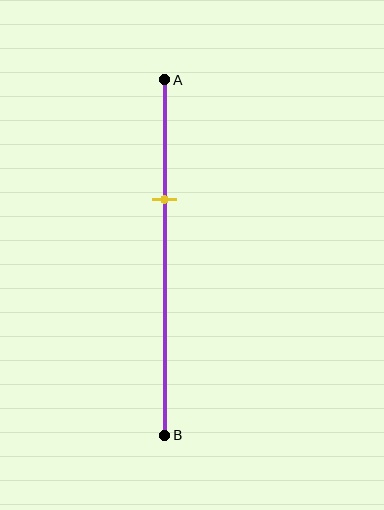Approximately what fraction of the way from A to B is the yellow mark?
The yellow mark is approximately 35% of the way from A to B.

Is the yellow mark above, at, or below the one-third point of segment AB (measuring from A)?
The yellow mark is approximately at the one-third point of segment AB.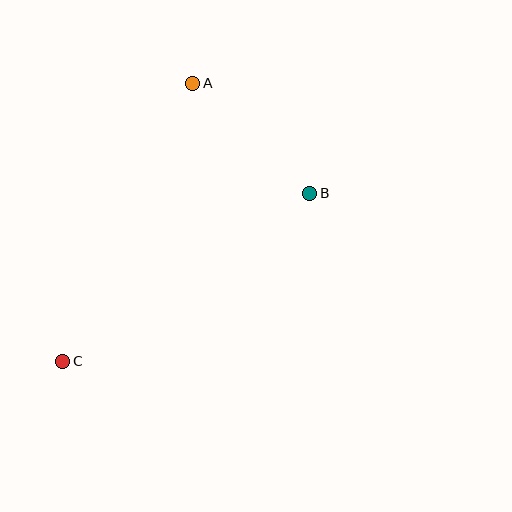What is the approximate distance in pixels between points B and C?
The distance between B and C is approximately 298 pixels.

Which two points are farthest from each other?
Points A and C are farthest from each other.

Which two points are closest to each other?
Points A and B are closest to each other.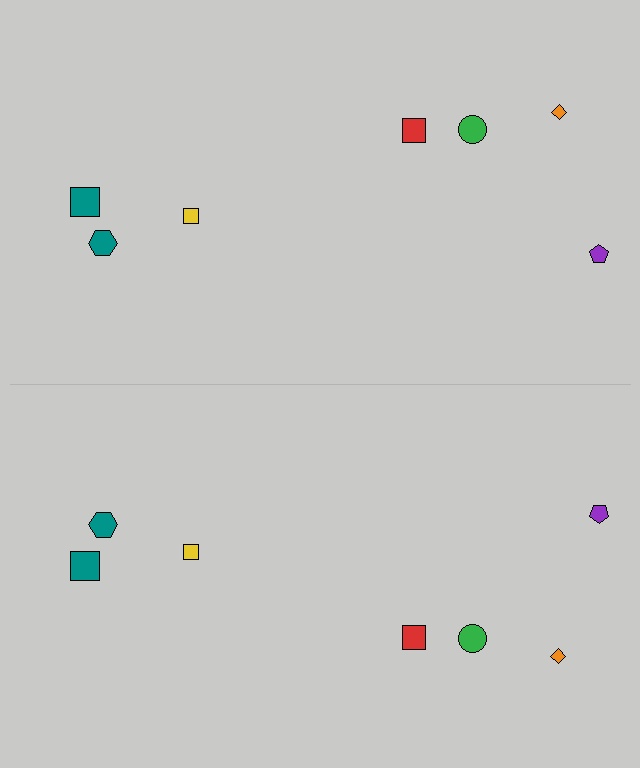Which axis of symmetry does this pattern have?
The pattern has a horizontal axis of symmetry running through the center of the image.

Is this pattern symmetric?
Yes, this pattern has bilateral (reflection) symmetry.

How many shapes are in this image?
There are 14 shapes in this image.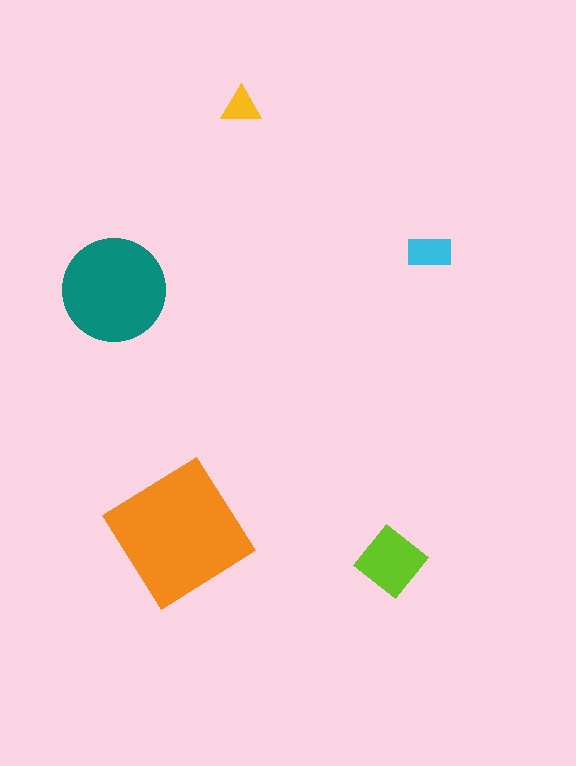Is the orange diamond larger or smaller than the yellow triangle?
Larger.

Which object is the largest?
The orange diamond.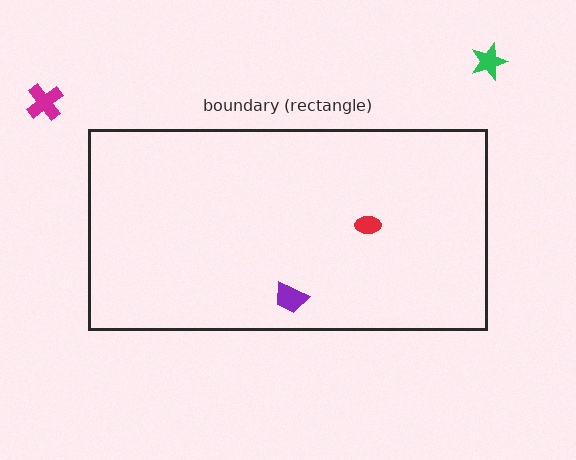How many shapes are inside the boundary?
2 inside, 2 outside.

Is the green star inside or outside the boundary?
Outside.